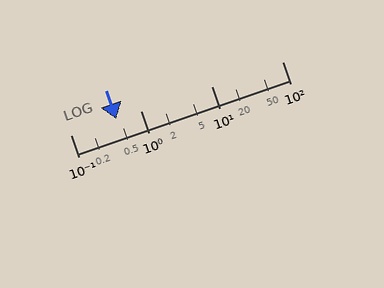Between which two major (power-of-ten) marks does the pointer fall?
The pointer is between 0.1 and 1.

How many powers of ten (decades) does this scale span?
The scale spans 3 decades, from 0.1 to 100.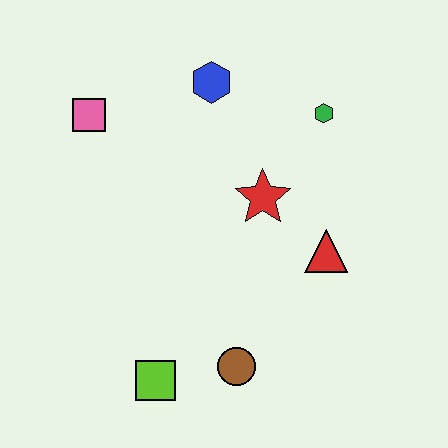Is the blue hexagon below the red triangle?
No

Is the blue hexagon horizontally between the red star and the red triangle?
No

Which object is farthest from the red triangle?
The pink square is farthest from the red triangle.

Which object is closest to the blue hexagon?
The green hexagon is closest to the blue hexagon.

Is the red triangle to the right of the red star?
Yes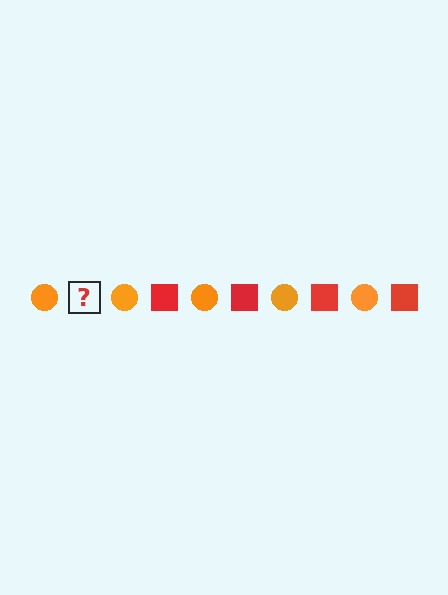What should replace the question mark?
The question mark should be replaced with a red square.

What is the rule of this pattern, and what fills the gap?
The rule is that the pattern alternates between orange circle and red square. The gap should be filled with a red square.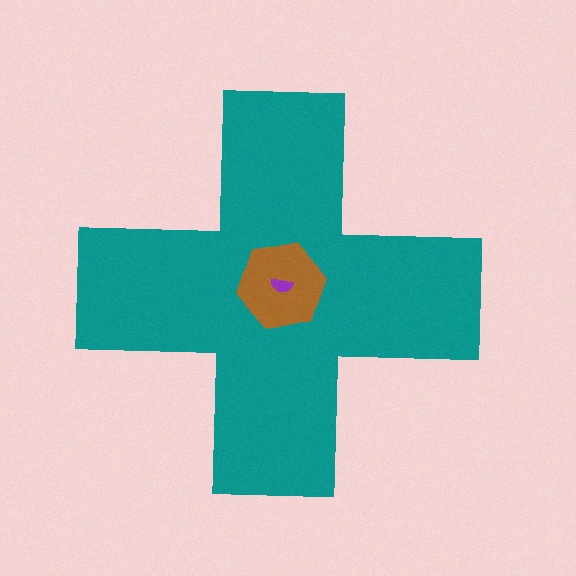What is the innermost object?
The purple semicircle.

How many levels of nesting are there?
3.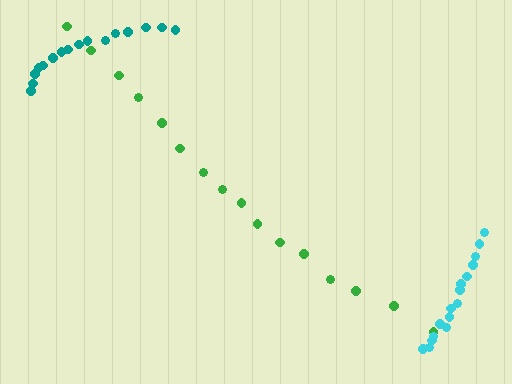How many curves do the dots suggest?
There are 3 distinct paths.